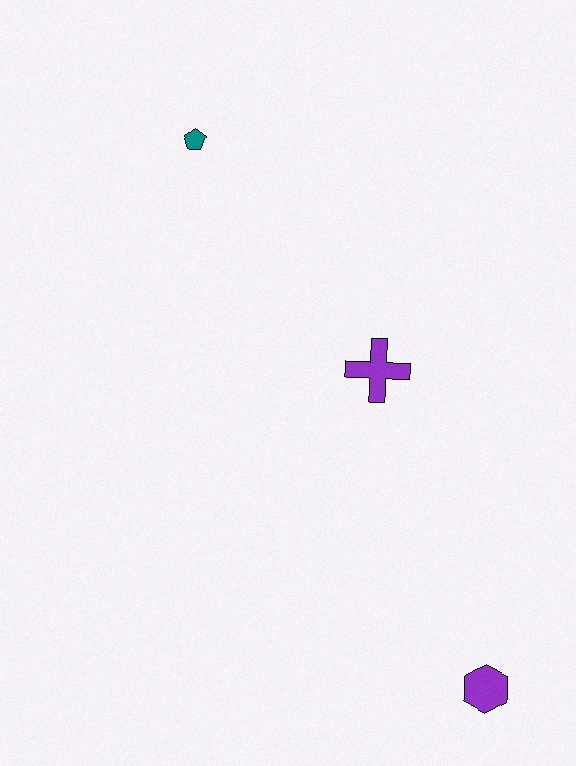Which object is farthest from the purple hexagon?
The teal pentagon is farthest from the purple hexagon.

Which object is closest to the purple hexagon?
The purple cross is closest to the purple hexagon.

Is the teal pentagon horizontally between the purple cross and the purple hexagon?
No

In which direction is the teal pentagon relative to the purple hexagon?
The teal pentagon is above the purple hexagon.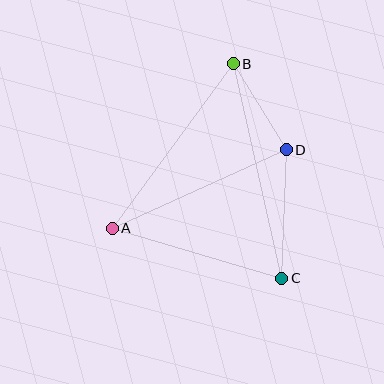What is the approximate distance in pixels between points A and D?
The distance between A and D is approximately 191 pixels.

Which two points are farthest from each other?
Points B and C are farthest from each other.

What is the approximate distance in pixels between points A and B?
The distance between A and B is approximately 204 pixels.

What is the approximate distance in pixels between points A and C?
The distance between A and C is approximately 176 pixels.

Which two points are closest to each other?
Points B and D are closest to each other.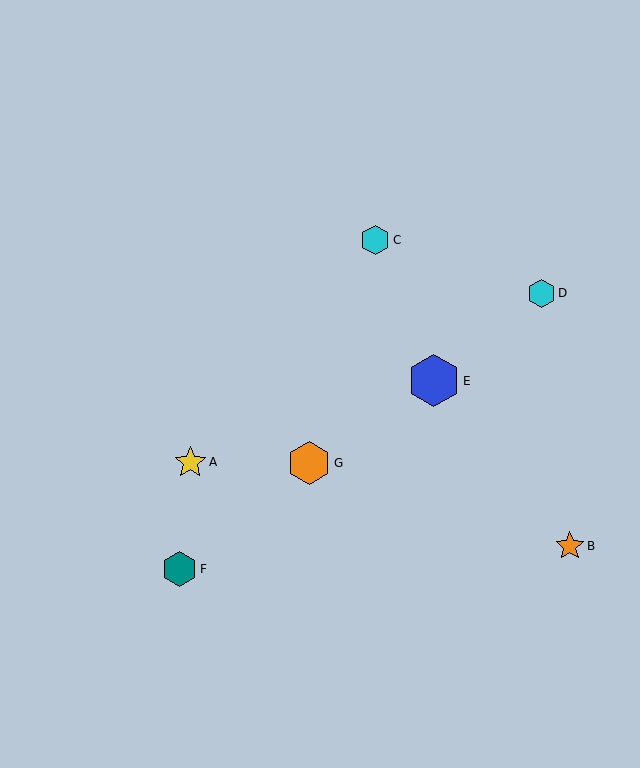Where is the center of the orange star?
The center of the orange star is at (570, 546).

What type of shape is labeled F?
Shape F is a teal hexagon.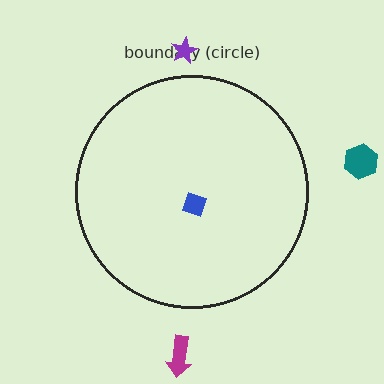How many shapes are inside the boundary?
1 inside, 3 outside.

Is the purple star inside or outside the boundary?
Outside.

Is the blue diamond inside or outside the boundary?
Inside.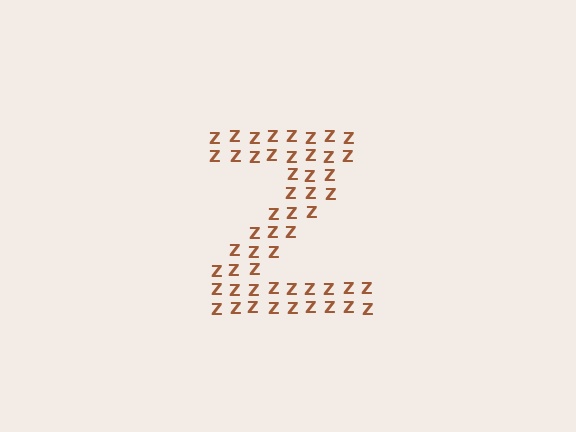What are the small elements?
The small elements are letter Z's.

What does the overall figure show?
The overall figure shows the letter Z.